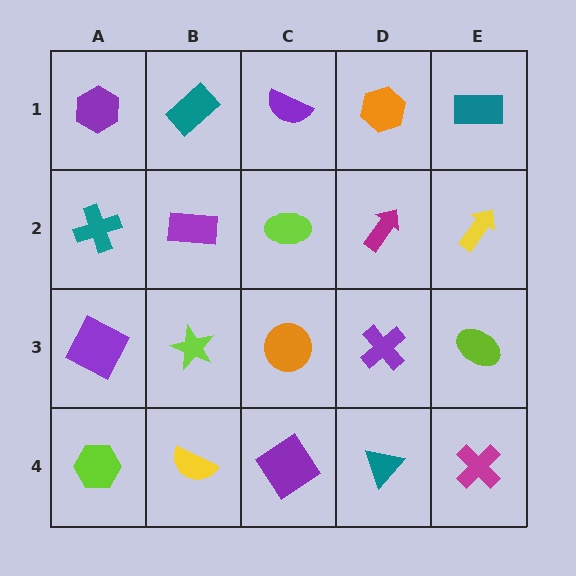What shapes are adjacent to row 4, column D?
A purple cross (row 3, column D), a purple diamond (row 4, column C), a magenta cross (row 4, column E).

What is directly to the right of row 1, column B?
A purple semicircle.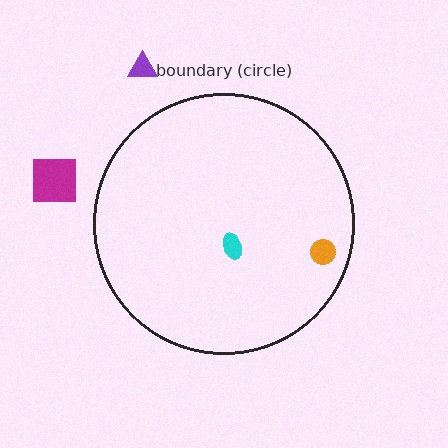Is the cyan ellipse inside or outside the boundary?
Inside.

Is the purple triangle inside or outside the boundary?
Outside.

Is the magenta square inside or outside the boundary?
Outside.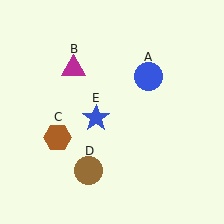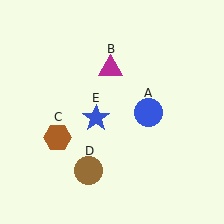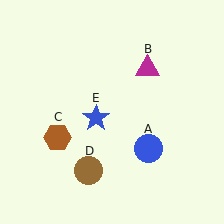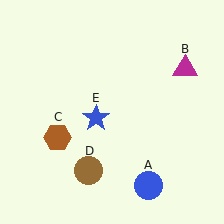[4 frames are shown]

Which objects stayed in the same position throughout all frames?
Brown hexagon (object C) and brown circle (object D) and blue star (object E) remained stationary.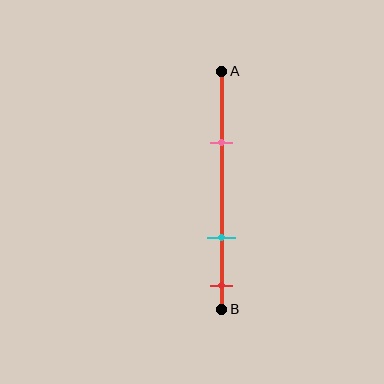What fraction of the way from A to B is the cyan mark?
The cyan mark is approximately 70% (0.7) of the way from A to B.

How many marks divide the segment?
There are 3 marks dividing the segment.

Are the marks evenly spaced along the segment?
No, the marks are not evenly spaced.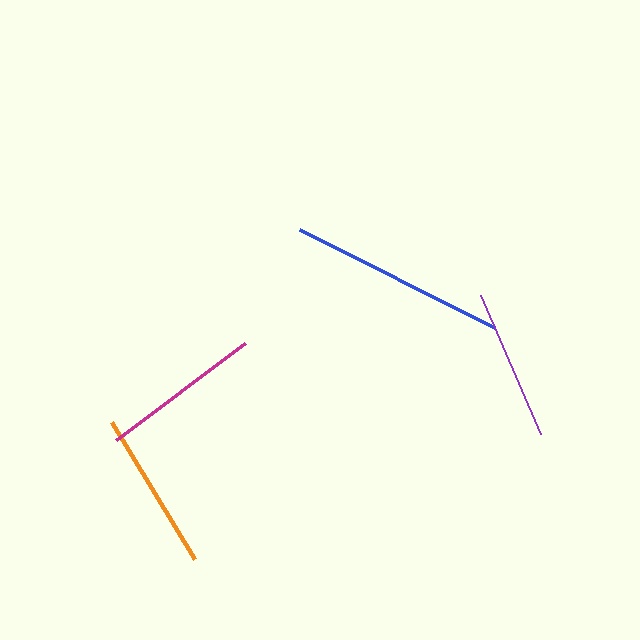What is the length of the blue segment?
The blue segment is approximately 217 pixels long.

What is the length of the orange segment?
The orange segment is approximately 160 pixels long.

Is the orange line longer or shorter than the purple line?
The orange line is longer than the purple line.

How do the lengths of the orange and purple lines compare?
The orange and purple lines are approximately the same length.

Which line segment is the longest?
The blue line is the longest at approximately 217 pixels.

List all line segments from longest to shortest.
From longest to shortest: blue, magenta, orange, purple.